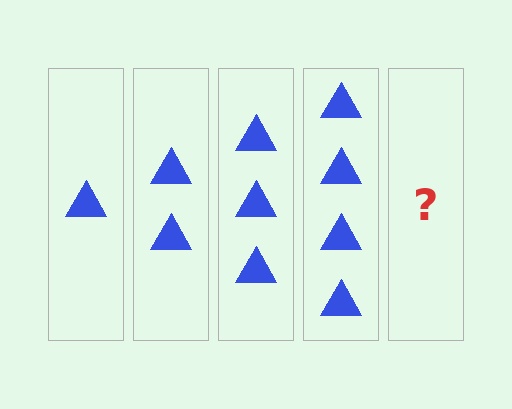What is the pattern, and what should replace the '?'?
The pattern is that each step adds one more triangle. The '?' should be 5 triangles.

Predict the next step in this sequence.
The next step is 5 triangles.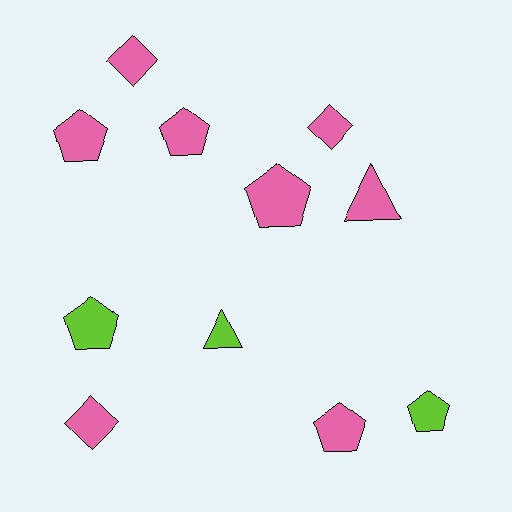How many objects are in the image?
There are 11 objects.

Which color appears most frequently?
Pink, with 8 objects.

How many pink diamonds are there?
There are 3 pink diamonds.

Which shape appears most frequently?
Pentagon, with 6 objects.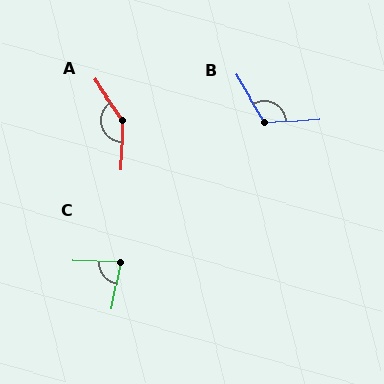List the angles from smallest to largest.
C (80°), B (116°), A (144°).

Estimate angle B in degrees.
Approximately 116 degrees.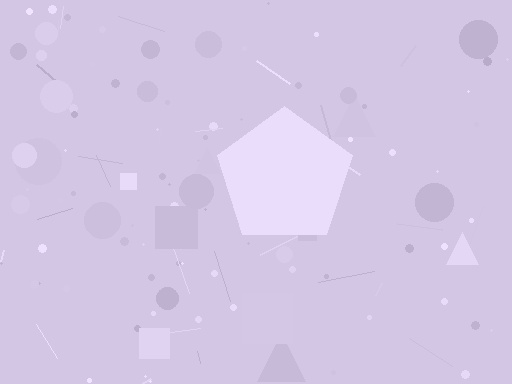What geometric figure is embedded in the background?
A pentagon is embedded in the background.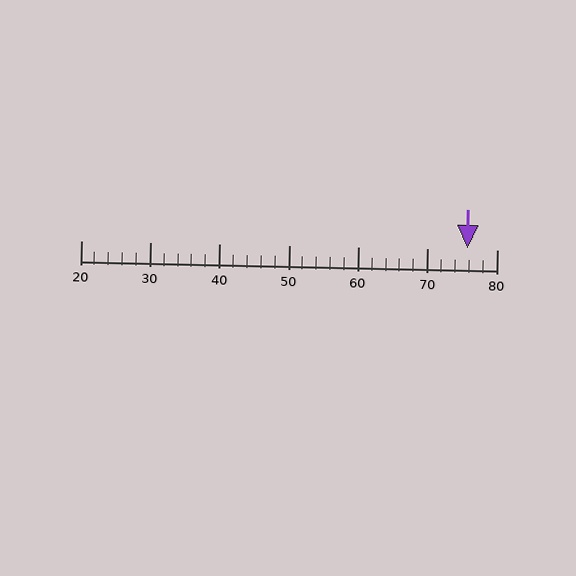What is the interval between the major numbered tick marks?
The major tick marks are spaced 10 units apart.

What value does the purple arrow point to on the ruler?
The purple arrow points to approximately 76.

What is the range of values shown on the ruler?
The ruler shows values from 20 to 80.